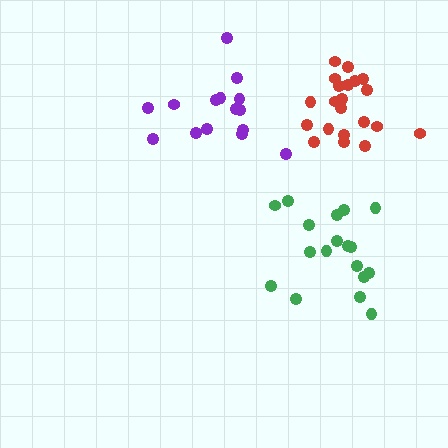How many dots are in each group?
Group 1: 18 dots, Group 2: 15 dots, Group 3: 21 dots (54 total).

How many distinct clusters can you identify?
There are 3 distinct clusters.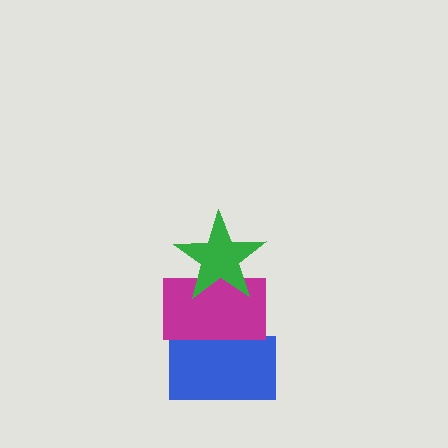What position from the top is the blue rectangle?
The blue rectangle is 3rd from the top.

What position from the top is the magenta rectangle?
The magenta rectangle is 2nd from the top.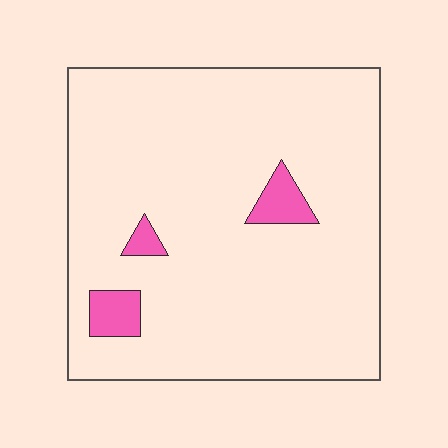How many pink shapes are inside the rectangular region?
3.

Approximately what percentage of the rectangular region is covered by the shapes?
Approximately 5%.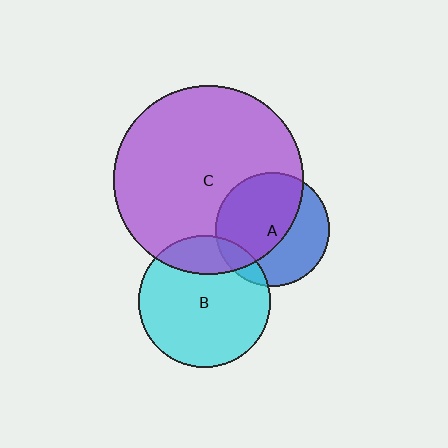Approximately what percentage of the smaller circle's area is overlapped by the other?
Approximately 20%.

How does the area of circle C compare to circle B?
Approximately 2.1 times.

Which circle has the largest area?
Circle C (purple).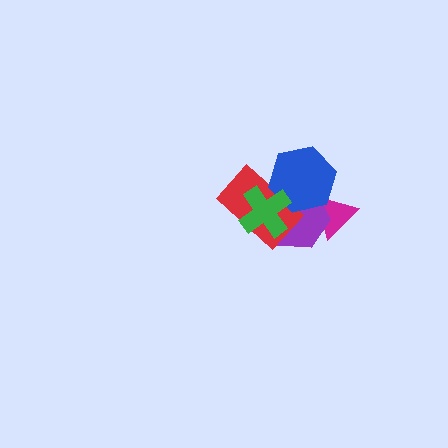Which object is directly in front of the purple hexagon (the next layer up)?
The red rectangle is directly in front of the purple hexagon.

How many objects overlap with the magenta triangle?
2 objects overlap with the magenta triangle.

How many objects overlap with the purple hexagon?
4 objects overlap with the purple hexagon.